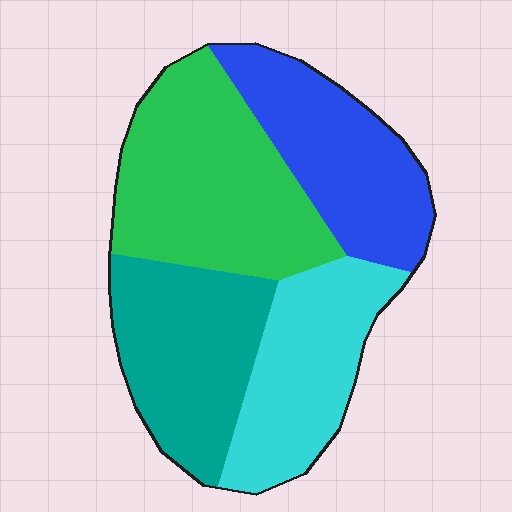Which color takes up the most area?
Green, at roughly 30%.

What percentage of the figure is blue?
Blue takes up about one quarter (1/4) of the figure.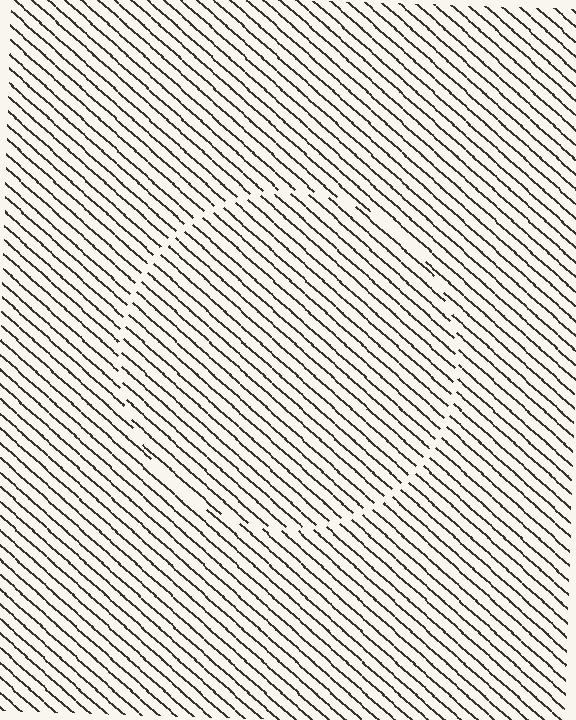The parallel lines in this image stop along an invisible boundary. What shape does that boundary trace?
An illusory circle. The interior of the shape contains the same grating, shifted by half a period — the contour is defined by the phase discontinuity where line-ends from the inner and outer gratings abut.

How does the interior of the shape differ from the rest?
The interior of the shape contains the same grating, shifted by half a period — the contour is defined by the phase discontinuity where line-ends from the inner and outer gratings abut.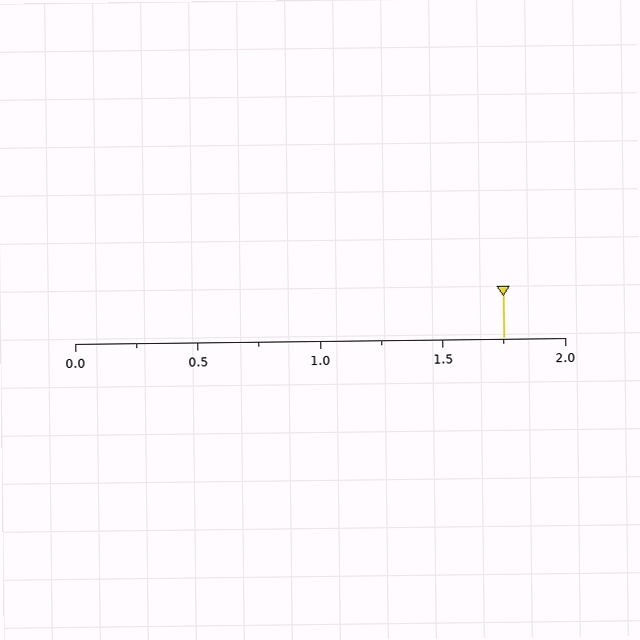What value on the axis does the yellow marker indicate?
The marker indicates approximately 1.75.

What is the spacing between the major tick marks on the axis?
The major ticks are spaced 0.5 apart.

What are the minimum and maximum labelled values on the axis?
The axis runs from 0.0 to 2.0.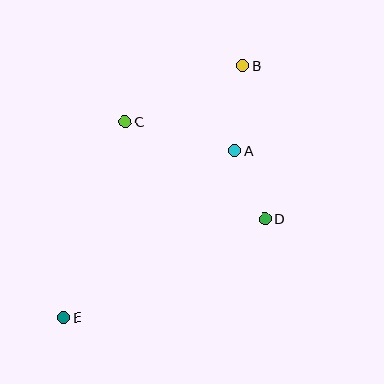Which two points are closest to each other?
Points A and D are closest to each other.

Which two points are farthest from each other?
Points B and E are farthest from each other.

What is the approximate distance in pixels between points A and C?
The distance between A and C is approximately 114 pixels.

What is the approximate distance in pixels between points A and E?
The distance between A and E is approximately 239 pixels.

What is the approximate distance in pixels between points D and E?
The distance between D and E is approximately 224 pixels.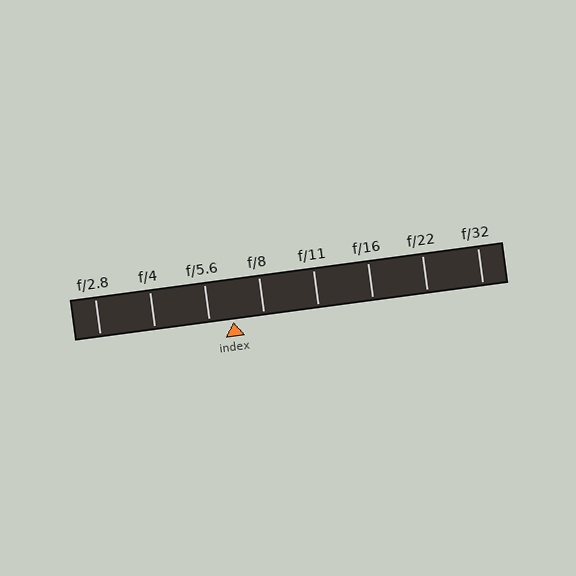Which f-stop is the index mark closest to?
The index mark is closest to f/5.6.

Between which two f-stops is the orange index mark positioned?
The index mark is between f/5.6 and f/8.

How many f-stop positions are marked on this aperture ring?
There are 8 f-stop positions marked.